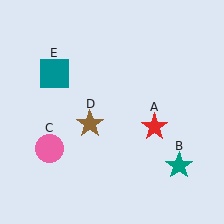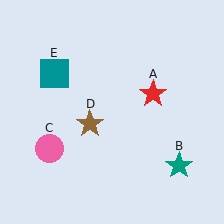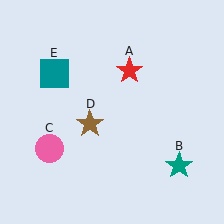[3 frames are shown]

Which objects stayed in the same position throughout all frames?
Teal star (object B) and pink circle (object C) and brown star (object D) and teal square (object E) remained stationary.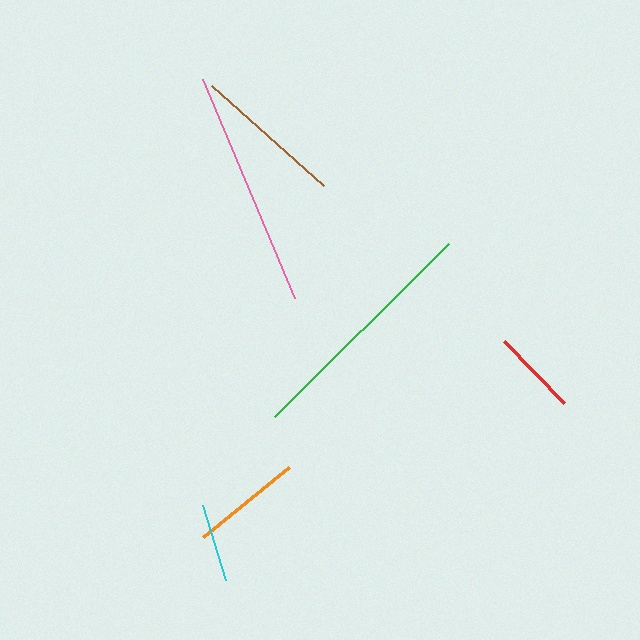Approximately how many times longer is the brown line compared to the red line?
The brown line is approximately 1.7 times the length of the red line.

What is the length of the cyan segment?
The cyan segment is approximately 78 pixels long.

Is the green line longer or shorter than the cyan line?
The green line is longer than the cyan line.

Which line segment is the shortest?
The cyan line is the shortest at approximately 78 pixels.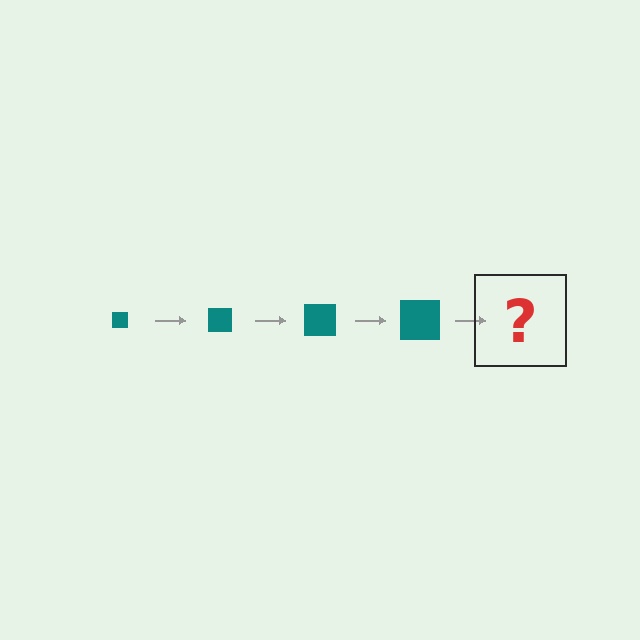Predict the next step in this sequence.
The next step is a teal square, larger than the previous one.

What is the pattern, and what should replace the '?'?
The pattern is that the square gets progressively larger each step. The '?' should be a teal square, larger than the previous one.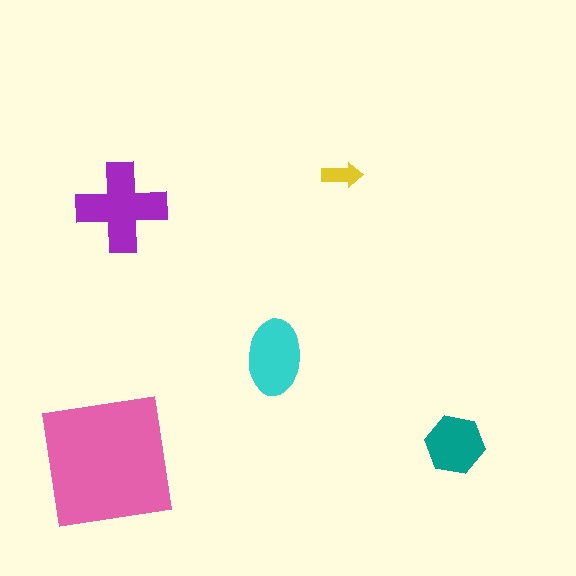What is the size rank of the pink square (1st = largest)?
1st.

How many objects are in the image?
There are 5 objects in the image.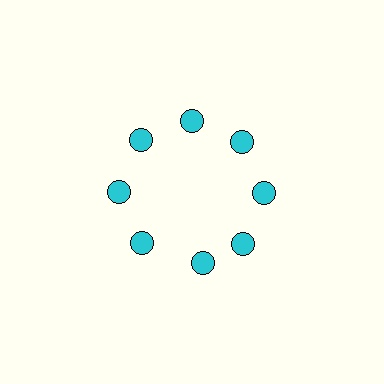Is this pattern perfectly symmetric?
No. The 8 cyan circles are arranged in a ring, but one element near the 6 o'clock position is rotated out of alignment along the ring, breaking the 8-fold rotational symmetry.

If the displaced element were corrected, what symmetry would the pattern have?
It would have 8-fold rotational symmetry — the pattern would map onto itself every 45 degrees.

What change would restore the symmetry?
The symmetry would be restored by rotating it back into even spacing with its neighbors so that all 8 circles sit at equal angles and equal distance from the center.